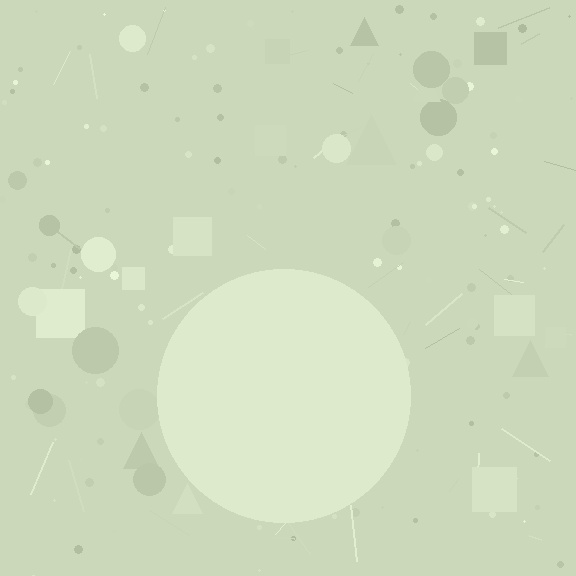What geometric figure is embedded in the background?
A circle is embedded in the background.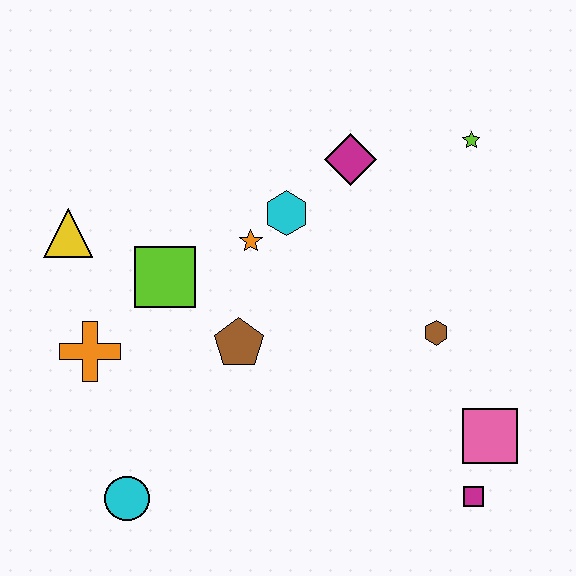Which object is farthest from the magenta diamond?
The cyan circle is farthest from the magenta diamond.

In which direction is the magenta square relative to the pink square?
The magenta square is below the pink square.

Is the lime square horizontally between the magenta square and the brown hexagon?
No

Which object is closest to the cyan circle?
The orange cross is closest to the cyan circle.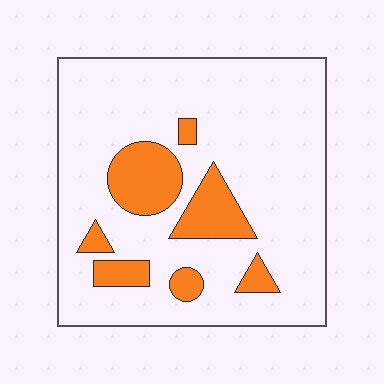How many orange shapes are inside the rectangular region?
7.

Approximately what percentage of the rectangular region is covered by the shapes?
Approximately 15%.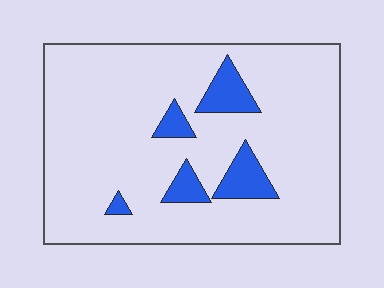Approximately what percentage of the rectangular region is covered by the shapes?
Approximately 10%.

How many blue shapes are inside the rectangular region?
5.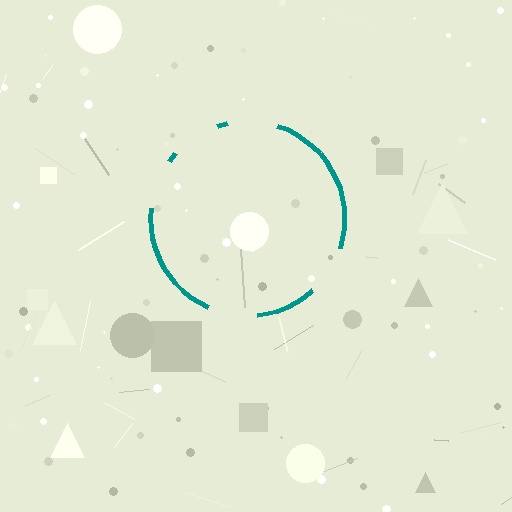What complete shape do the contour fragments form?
The contour fragments form a circle.